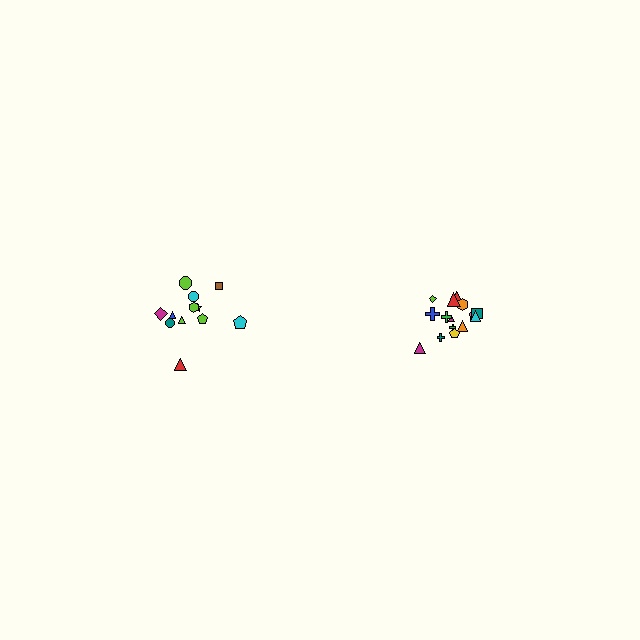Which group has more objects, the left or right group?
The right group.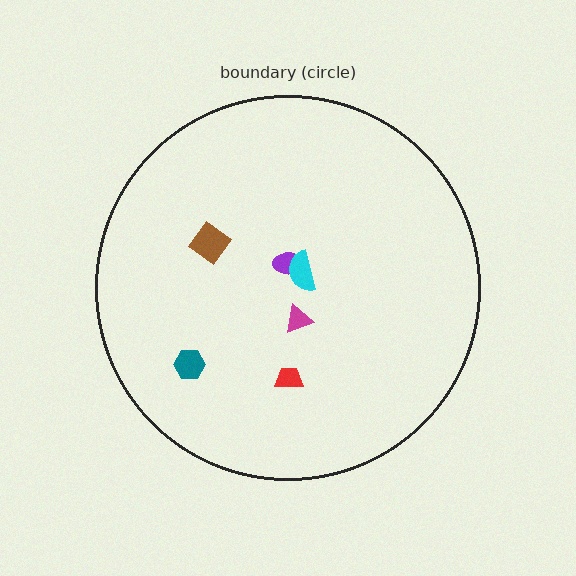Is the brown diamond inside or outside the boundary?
Inside.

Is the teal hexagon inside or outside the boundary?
Inside.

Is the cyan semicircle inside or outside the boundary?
Inside.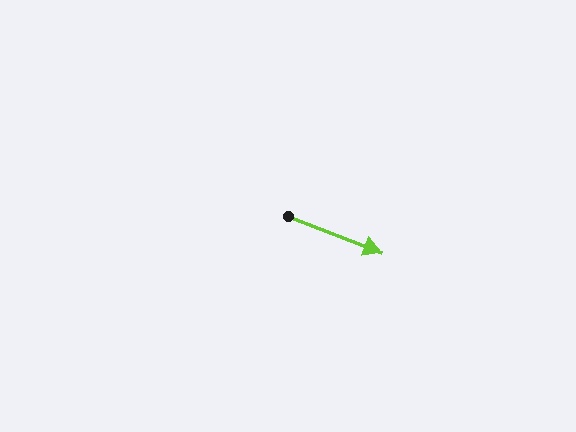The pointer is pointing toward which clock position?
Roughly 4 o'clock.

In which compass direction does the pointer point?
East.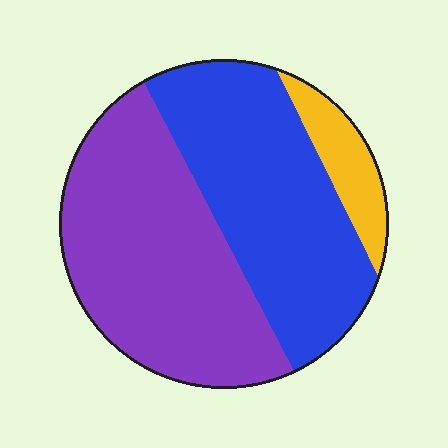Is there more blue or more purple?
Purple.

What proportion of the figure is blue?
Blue takes up about two fifths (2/5) of the figure.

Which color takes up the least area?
Yellow, at roughly 10%.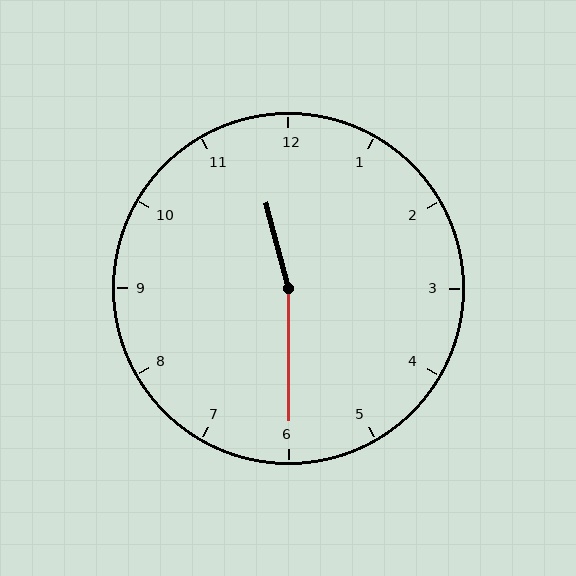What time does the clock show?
11:30.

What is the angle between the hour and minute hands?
Approximately 165 degrees.